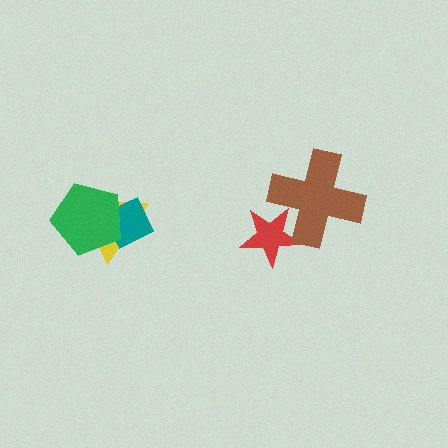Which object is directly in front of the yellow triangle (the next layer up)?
The teal diamond is directly in front of the yellow triangle.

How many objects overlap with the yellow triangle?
2 objects overlap with the yellow triangle.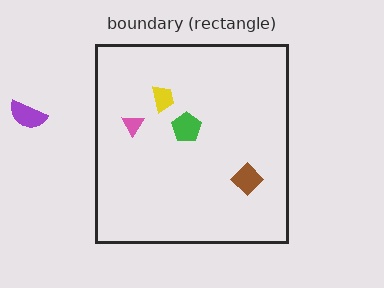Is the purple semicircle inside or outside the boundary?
Outside.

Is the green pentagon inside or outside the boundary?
Inside.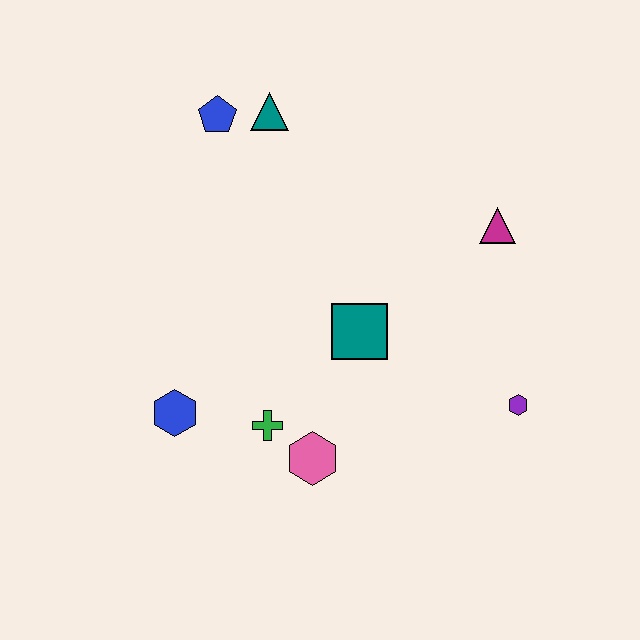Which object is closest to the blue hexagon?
The green cross is closest to the blue hexagon.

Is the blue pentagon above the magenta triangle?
Yes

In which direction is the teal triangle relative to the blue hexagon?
The teal triangle is above the blue hexagon.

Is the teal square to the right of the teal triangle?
Yes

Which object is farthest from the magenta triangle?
The blue hexagon is farthest from the magenta triangle.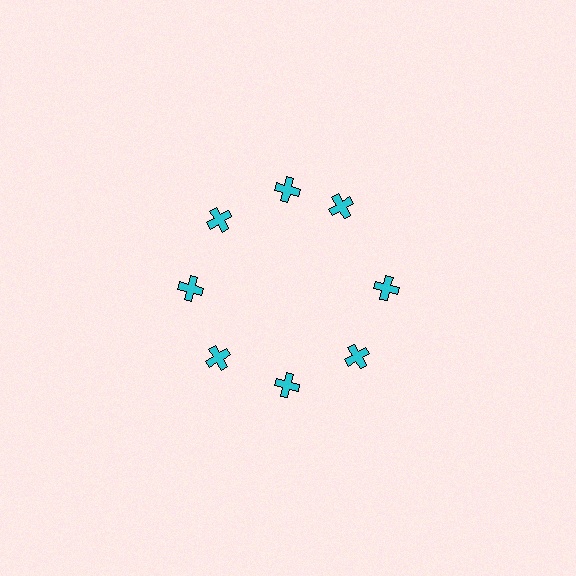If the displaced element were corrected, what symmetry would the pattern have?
It would have 8-fold rotational symmetry — the pattern would map onto itself every 45 degrees.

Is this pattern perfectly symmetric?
No. The 8 cyan crosses are arranged in a ring, but one element near the 2 o'clock position is rotated out of alignment along the ring, breaking the 8-fold rotational symmetry.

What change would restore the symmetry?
The symmetry would be restored by rotating it back into even spacing with its neighbors so that all 8 crosses sit at equal angles and equal distance from the center.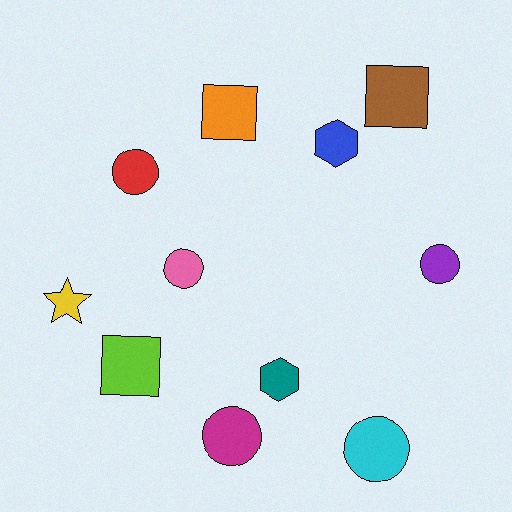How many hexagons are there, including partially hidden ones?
There are 2 hexagons.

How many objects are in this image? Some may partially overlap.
There are 11 objects.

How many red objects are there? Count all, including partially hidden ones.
There is 1 red object.